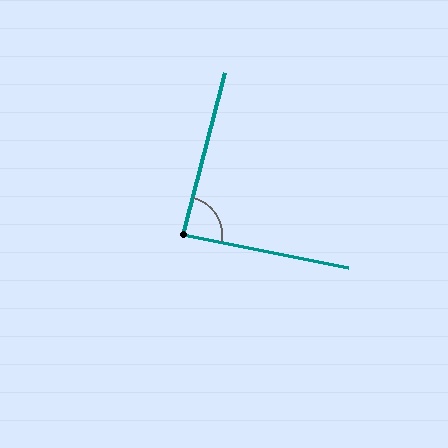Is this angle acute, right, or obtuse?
It is approximately a right angle.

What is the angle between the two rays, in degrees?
Approximately 87 degrees.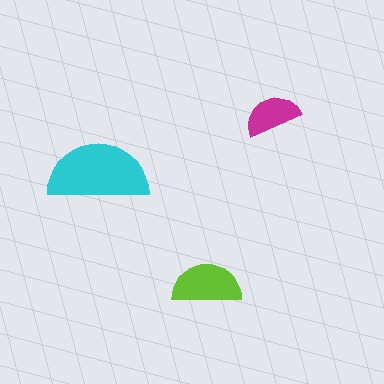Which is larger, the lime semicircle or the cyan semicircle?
The cyan one.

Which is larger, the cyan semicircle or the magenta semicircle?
The cyan one.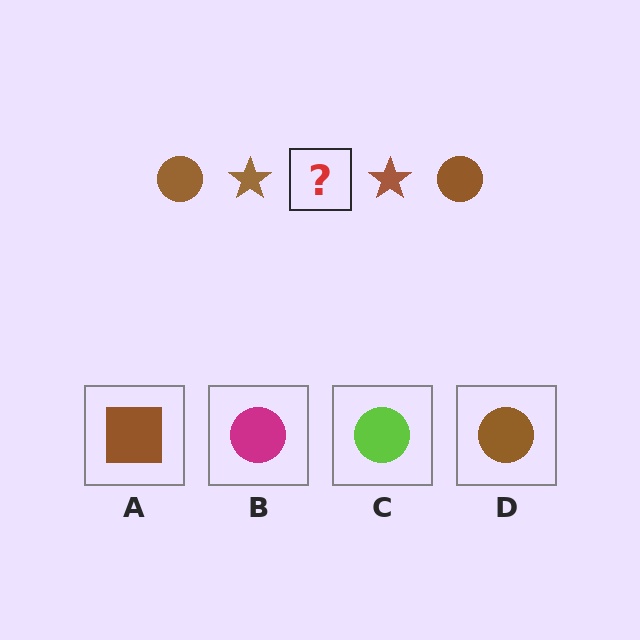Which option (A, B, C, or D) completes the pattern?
D.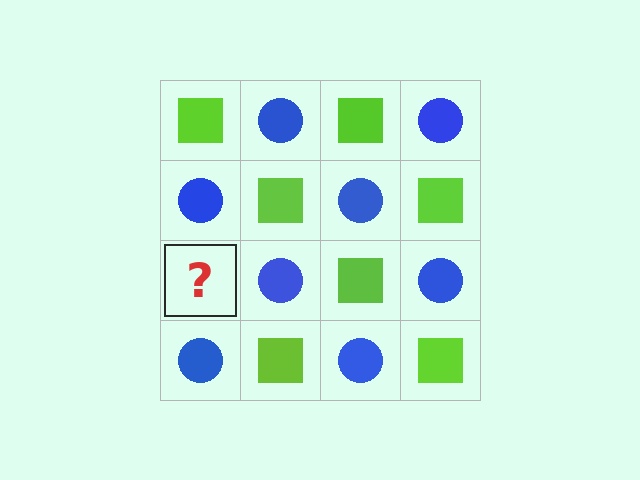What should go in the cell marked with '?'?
The missing cell should contain a lime square.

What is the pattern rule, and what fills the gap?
The rule is that it alternates lime square and blue circle in a checkerboard pattern. The gap should be filled with a lime square.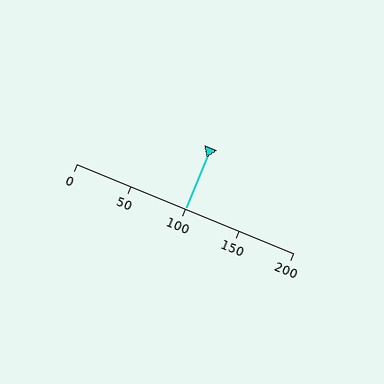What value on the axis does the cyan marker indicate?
The marker indicates approximately 100.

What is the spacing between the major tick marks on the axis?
The major ticks are spaced 50 apart.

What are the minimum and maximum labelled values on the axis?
The axis runs from 0 to 200.